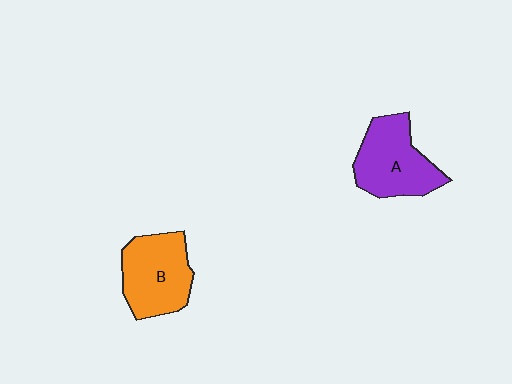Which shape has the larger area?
Shape A (purple).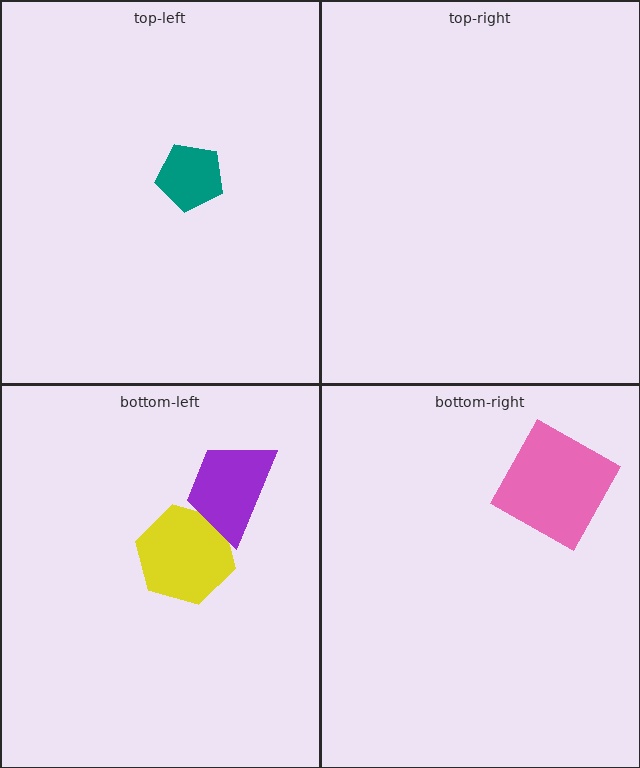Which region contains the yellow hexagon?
The bottom-left region.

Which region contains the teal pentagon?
The top-left region.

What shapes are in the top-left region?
The teal pentagon.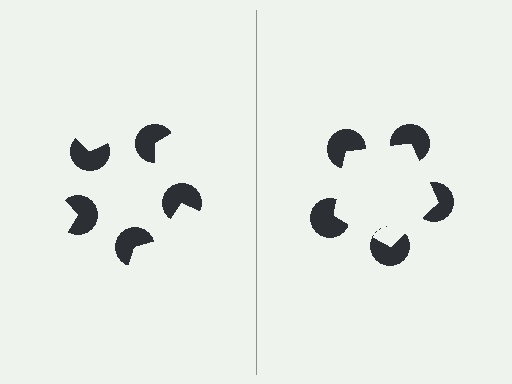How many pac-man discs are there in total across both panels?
10 — 5 on each side.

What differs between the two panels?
The pac-man discs are positioned identically on both sides; only the wedge orientations differ. On the right they align to a pentagon; on the left they are misaligned.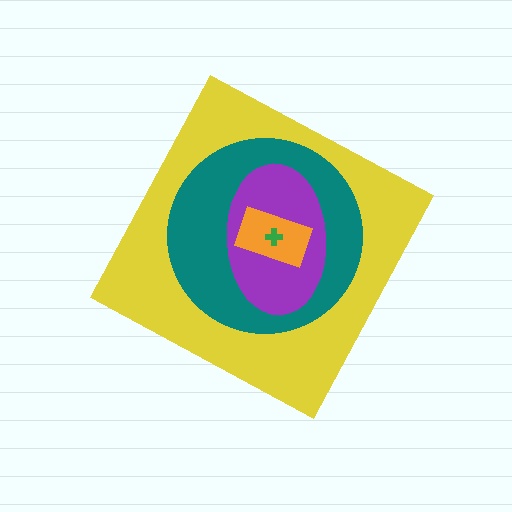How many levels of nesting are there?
5.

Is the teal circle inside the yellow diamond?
Yes.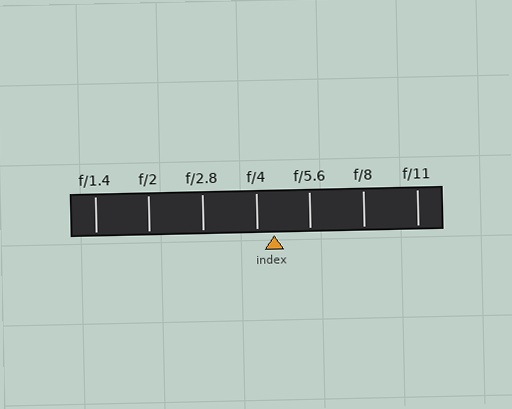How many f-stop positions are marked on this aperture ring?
There are 7 f-stop positions marked.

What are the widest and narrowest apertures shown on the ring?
The widest aperture shown is f/1.4 and the narrowest is f/11.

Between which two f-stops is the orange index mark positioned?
The index mark is between f/4 and f/5.6.